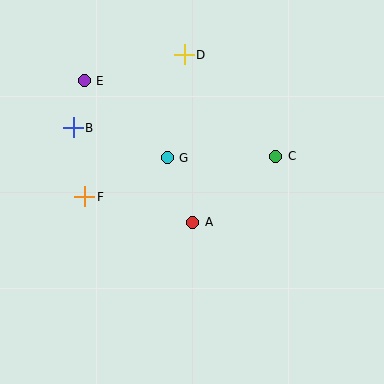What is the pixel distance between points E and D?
The distance between E and D is 103 pixels.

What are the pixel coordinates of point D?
Point D is at (184, 55).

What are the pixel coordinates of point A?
Point A is at (193, 222).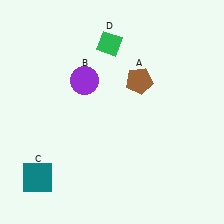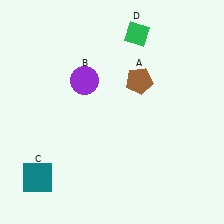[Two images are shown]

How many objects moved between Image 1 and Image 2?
1 object moved between the two images.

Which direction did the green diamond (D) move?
The green diamond (D) moved right.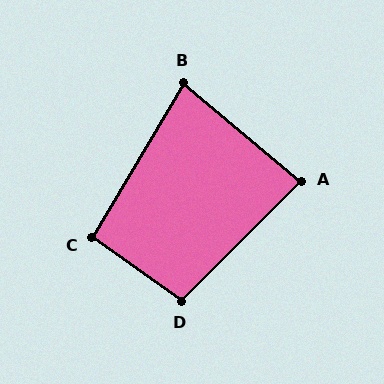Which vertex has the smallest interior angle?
B, at approximately 81 degrees.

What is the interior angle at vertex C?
Approximately 95 degrees (approximately right).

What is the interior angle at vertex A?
Approximately 85 degrees (approximately right).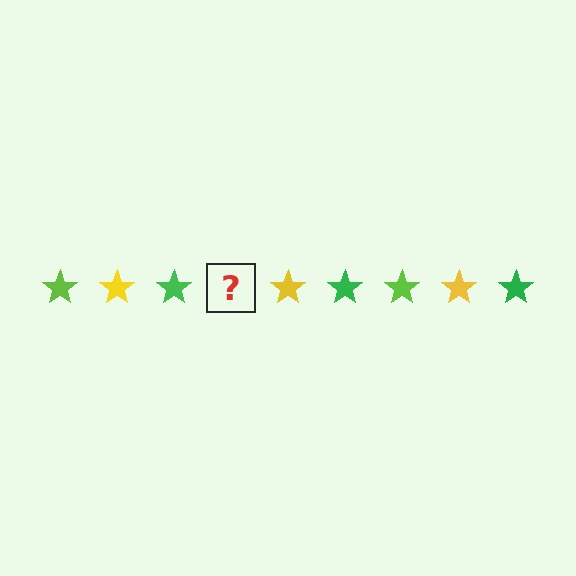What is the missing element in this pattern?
The missing element is a lime star.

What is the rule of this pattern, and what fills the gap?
The rule is that the pattern cycles through lime, yellow, green stars. The gap should be filled with a lime star.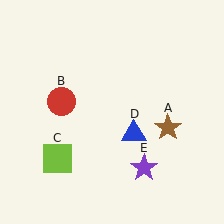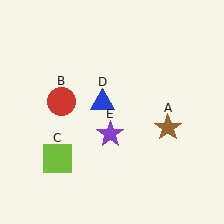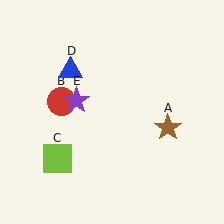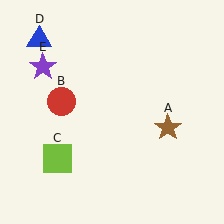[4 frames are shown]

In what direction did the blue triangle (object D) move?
The blue triangle (object D) moved up and to the left.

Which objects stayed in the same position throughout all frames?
Brown star (object A) and red circle (object B) and lime square (object C) remained stationary.